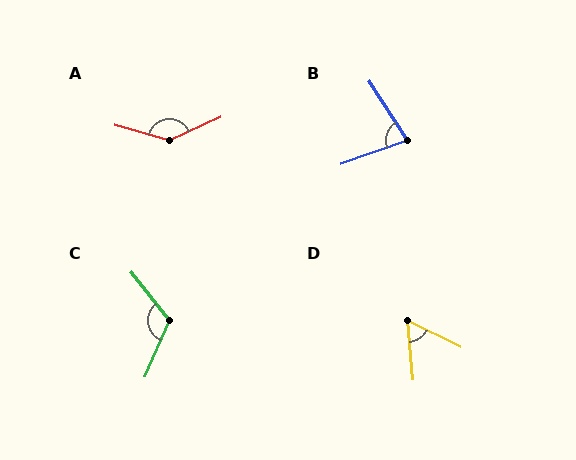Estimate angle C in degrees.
Approximately 118 degrees.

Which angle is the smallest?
D, at approximately 58 degrees.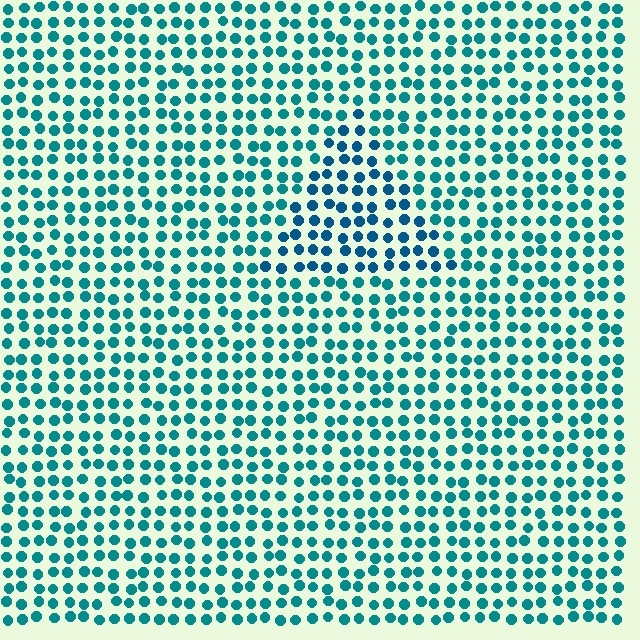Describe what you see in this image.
The image is filled with small teal elements in a uniform arrangement. A triangle-shaped region is visible where the elements are tinted to a slightly different hue, forming a subtle color boundary.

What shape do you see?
I see a triangle.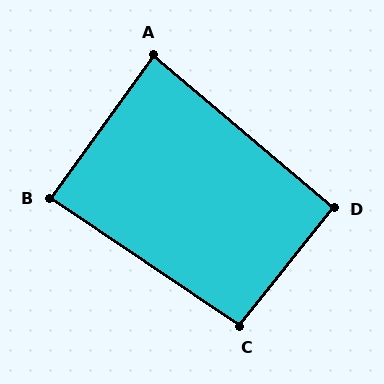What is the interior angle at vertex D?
Approximately 92 degrees (approximately right).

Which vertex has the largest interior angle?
C, at approximately 94 degrees.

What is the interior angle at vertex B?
Approximately 88 degrees (approximately right).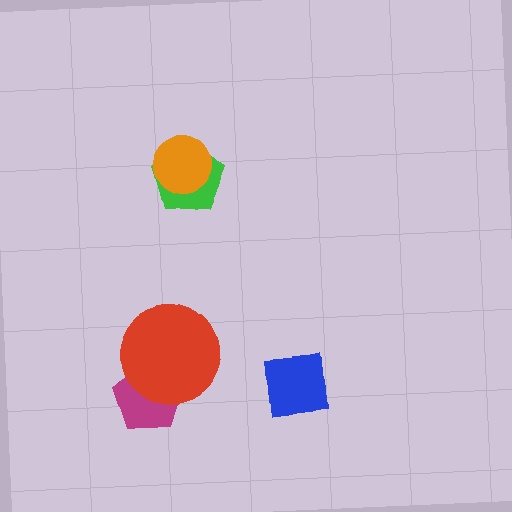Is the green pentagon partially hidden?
Yes, it is partially covered by another shape.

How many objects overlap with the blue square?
0 objects overlap with the blue square.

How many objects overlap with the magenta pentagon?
1 object overlaps with the magenta pentagon.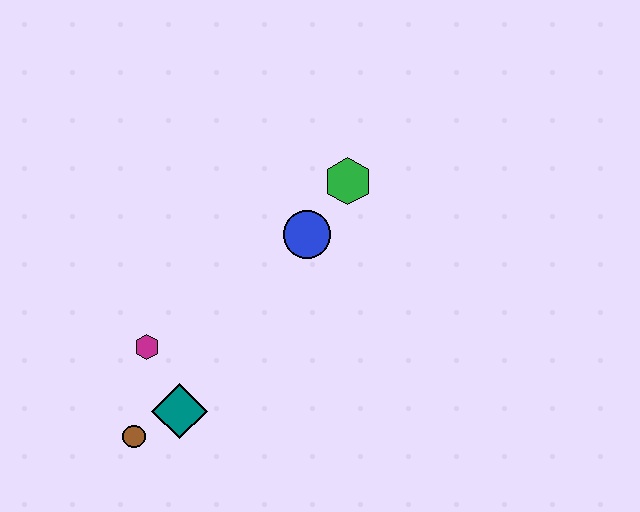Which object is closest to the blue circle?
The green hexagon is closest to the blue circle.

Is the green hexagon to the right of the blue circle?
Yes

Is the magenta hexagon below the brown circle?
No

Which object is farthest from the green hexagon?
The brown circle is farthest from the green hexagon.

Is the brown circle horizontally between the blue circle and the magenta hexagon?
No